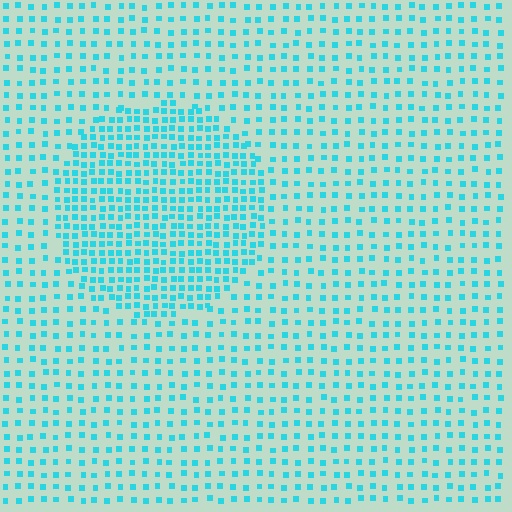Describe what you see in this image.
The image contains small cyan elements arranged at two different densities. A circle-shaped region is visible where the elements are more densely packed than the surrounding area.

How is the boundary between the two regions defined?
The boundary is defined by a change in element density (approximately 2.0x ratio). All elements are the same color, size, and shape.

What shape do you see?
I see a circle.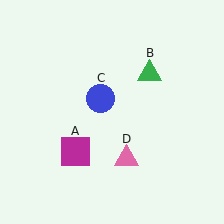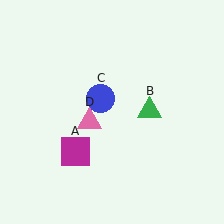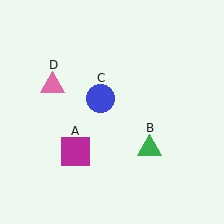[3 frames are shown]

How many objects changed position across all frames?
2 objects changed position: green triangle (object B), pink triangle (object D).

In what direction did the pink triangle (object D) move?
The pink triangle (object D) moved up and to the left.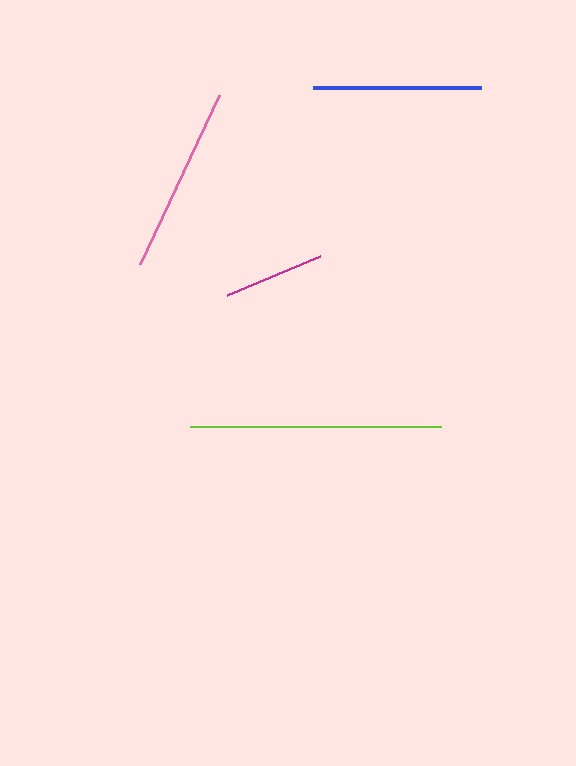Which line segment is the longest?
The lime line is the longest at approximately 251 pixels.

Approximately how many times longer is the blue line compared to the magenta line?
The blue line is approximately 1.7 times the length of the magenta line.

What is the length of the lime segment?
The lime segment is approximately 251 pixels long.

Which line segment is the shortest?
The magenta line is the shortest at approximately 101 pixels.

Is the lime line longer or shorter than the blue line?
The lime line is longer than the blue line.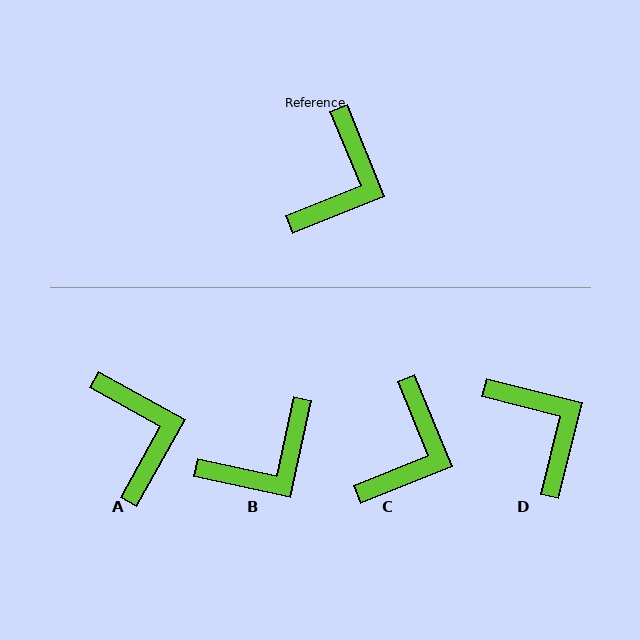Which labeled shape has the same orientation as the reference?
C.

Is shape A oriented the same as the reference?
No, it is off by about 39 degrees.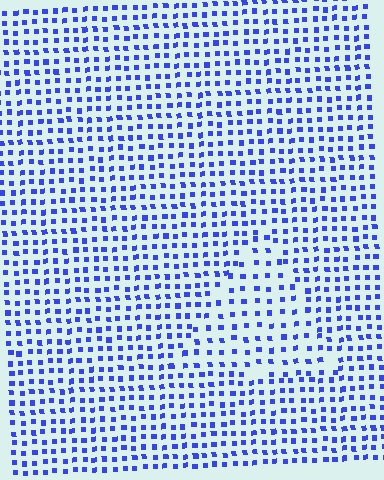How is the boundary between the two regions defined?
The boundary is defined by a change in element density (approximately 1.5x ratio). All elements are the same color, size, and shape.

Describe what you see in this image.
The image contains small blue elements arranged at two different densities. A triangle-shaped region is visible where the elements are less densely packed than the surrounding area.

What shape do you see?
I see a triangle.